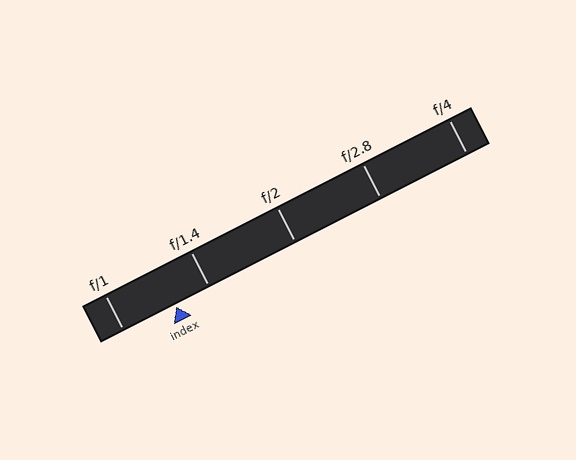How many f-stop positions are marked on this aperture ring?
There are 5 f-stop positions marked.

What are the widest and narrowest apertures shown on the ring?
The widest aperture shown is f/1 and the narrowest is f/4.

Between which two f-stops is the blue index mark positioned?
The index mark is between f/1 and f/1.4.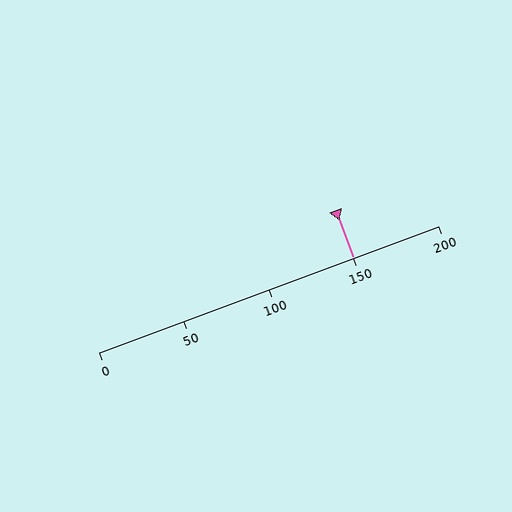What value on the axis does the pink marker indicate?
The marker indicates approximately 150.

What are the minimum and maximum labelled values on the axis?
The axis runs from 0 to 200.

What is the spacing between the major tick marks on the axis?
The major ticks are spaced 50 apart.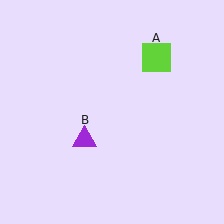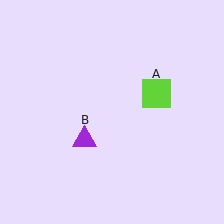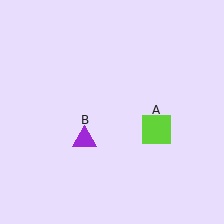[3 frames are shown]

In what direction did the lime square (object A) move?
The lime square (object A) moved down.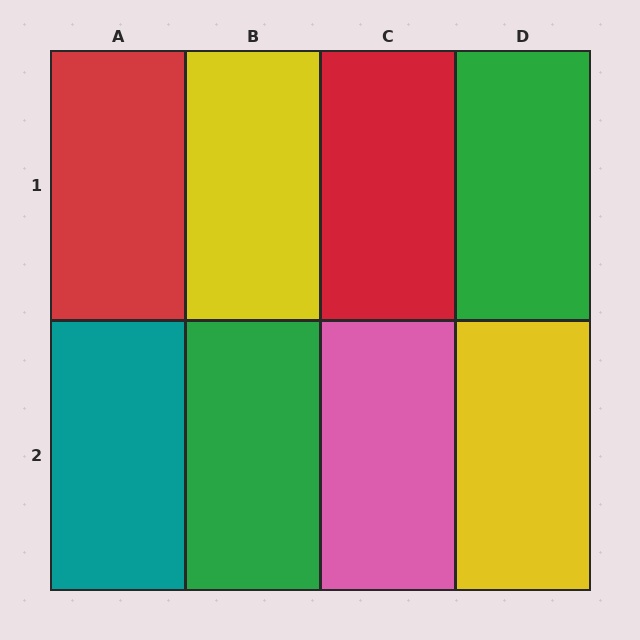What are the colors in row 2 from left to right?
Teal, green, pink, yellow.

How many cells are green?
2 cells are green.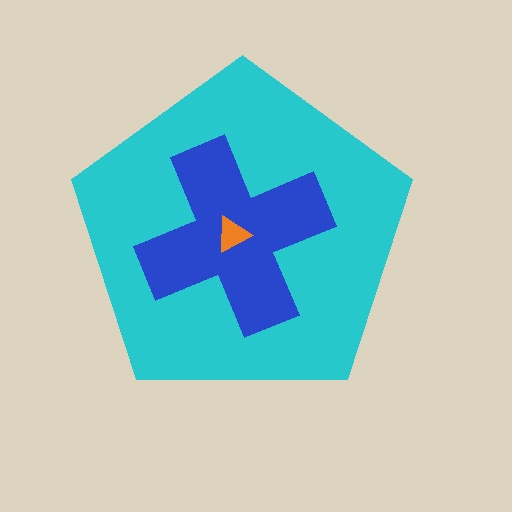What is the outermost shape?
The cyan pentagon.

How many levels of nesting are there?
3.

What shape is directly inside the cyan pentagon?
The blue cross.